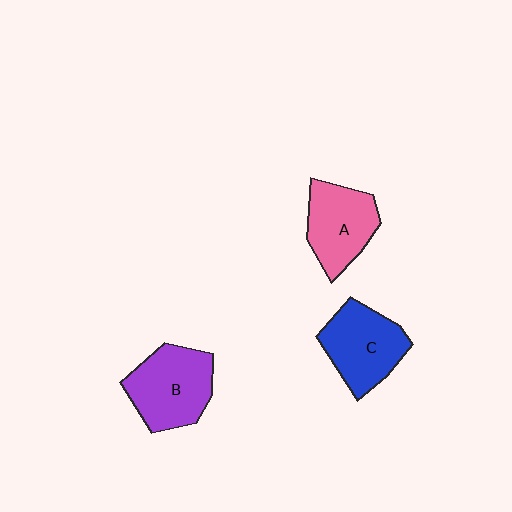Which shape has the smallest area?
Shape A (pink).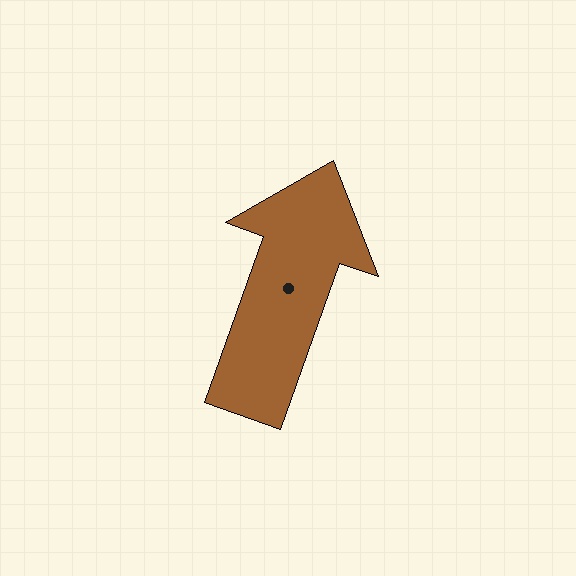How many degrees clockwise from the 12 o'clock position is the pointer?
Approximately 20 degrees.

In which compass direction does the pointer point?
North.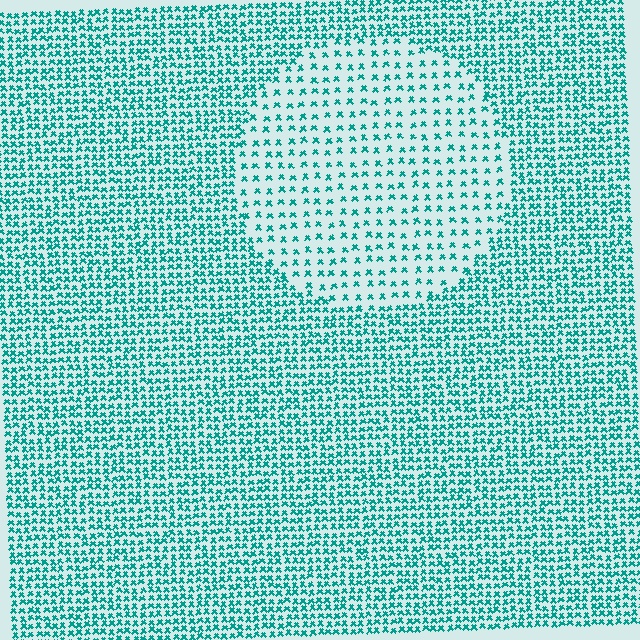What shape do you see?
I see a circle.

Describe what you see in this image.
The image contains small teal elements arranged at two different densities. A circle-shaped region is visible where the elements are less densely packed than the surrounding area.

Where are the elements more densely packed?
The elements are more densely packed outside the circle boundary.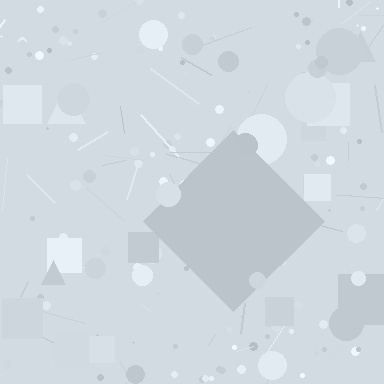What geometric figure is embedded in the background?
A diamond is embedded in the background.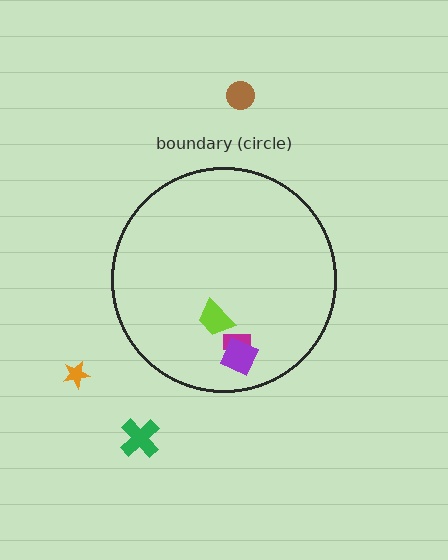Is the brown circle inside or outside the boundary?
Outside.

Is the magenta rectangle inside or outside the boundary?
Inside.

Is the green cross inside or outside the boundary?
Outside.